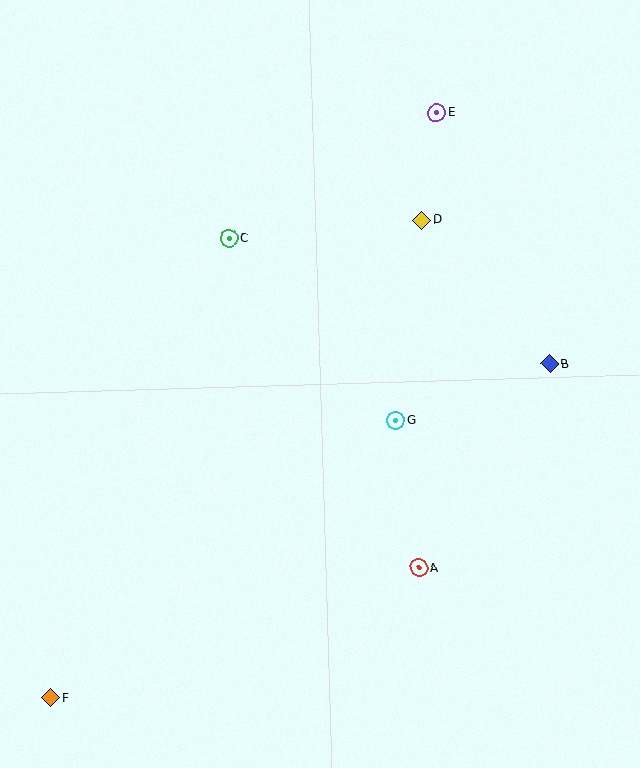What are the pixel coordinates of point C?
Point C is at (229, 238).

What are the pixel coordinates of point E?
Point E is at (437, 113).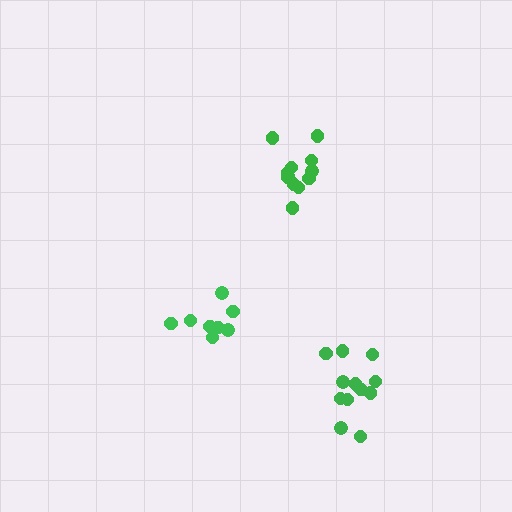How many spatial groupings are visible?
There are 3 spatial groupings.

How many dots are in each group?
Group 1: 12 dots, Group 2: 12 dots, Group 3: 8 dots (32 total).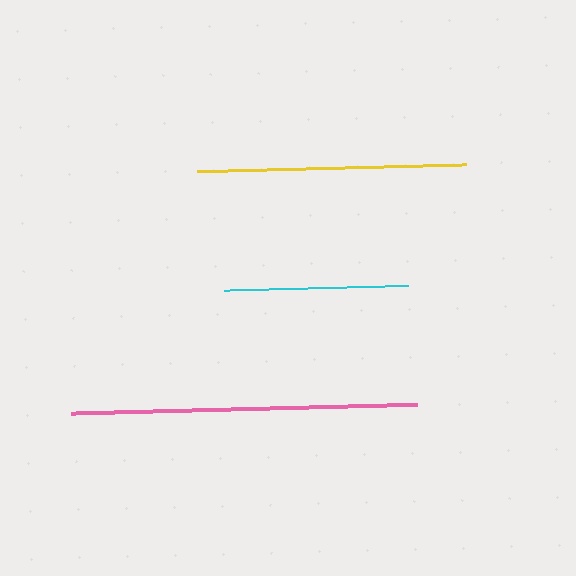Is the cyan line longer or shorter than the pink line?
The pink line is longer than the cyan line.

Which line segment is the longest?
The pink line is the longest at approximately 345 pixels.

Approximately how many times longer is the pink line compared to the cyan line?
The pink line is approximately 1.9 times the length of the cyan line.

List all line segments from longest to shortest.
From longest to shortest: pink, yellow, cyan.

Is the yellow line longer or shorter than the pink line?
The pink line is longer than the yellow line.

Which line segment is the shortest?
The cyan line is the shortest at approximately 184 pixels.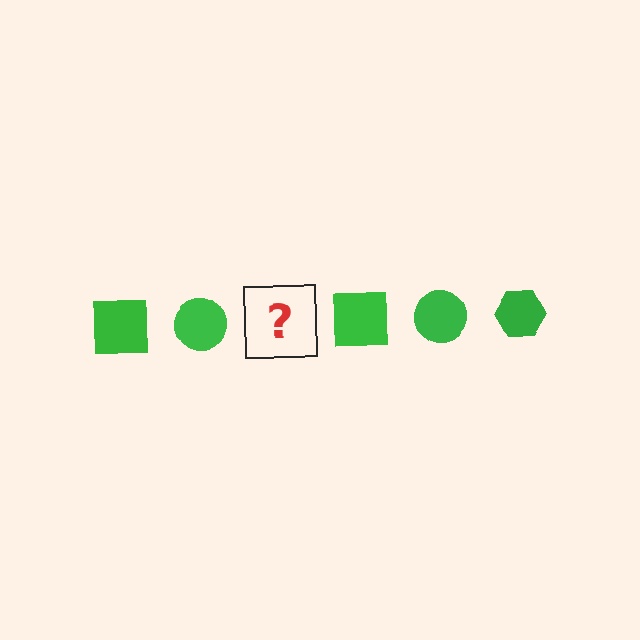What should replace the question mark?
The question mark should be replaced with a green hexagon.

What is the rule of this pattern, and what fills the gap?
The rule is that the pattern cycles through square, circle, hexagon shapes in green. The gap should be filled with a green hexagon.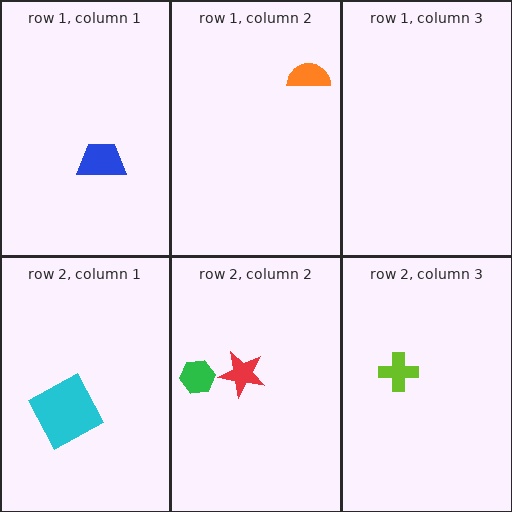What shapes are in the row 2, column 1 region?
The cyan square.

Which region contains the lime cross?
The row 2, column 3 region.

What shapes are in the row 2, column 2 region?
The green hexagon, the red star.